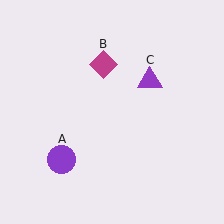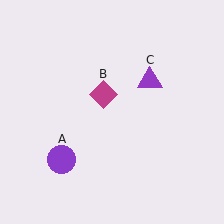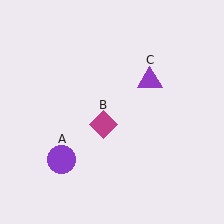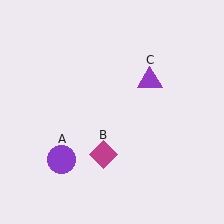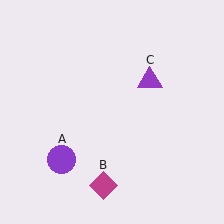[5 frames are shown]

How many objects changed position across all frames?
1 object changed position: magenta diamond (object B).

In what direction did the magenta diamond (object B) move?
The magenta diamond (object B) moved down.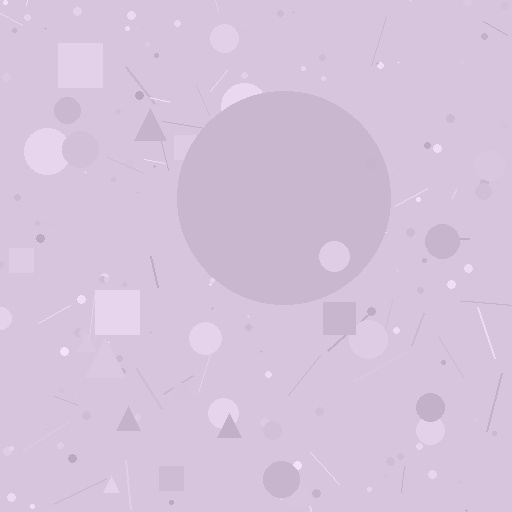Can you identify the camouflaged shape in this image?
The camouflaged shape is a circle.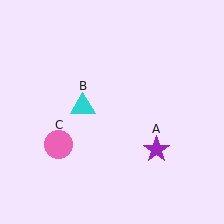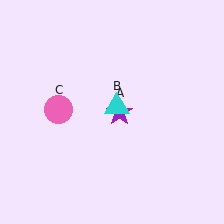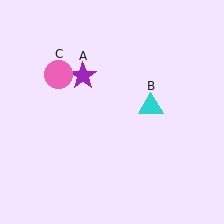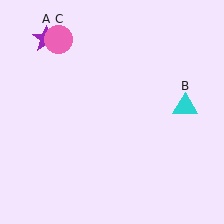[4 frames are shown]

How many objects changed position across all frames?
3 objects changed position: purple star (object A), cyan triangle (object B), pink circle (object C).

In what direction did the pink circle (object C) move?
The pink circle (object C) moved up.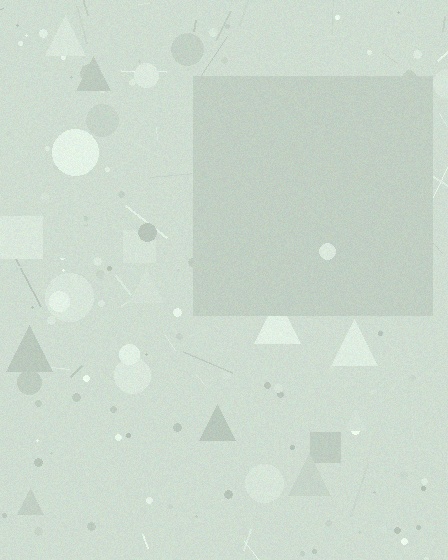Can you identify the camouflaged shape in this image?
The camouflaged shape is a square.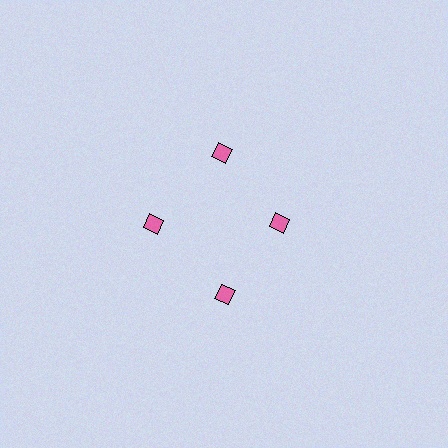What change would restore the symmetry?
The symmetry would be restored by moving it outward, back onto the ring so that all 4 diamonds sit at equal angles and equal distance from the center.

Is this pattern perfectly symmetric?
No. The 4 pink diamonds are arranged in a ring, but one element near the 3 o'clock position is pulled inward toward the center, breaking the 4-fold rotational symmetry.